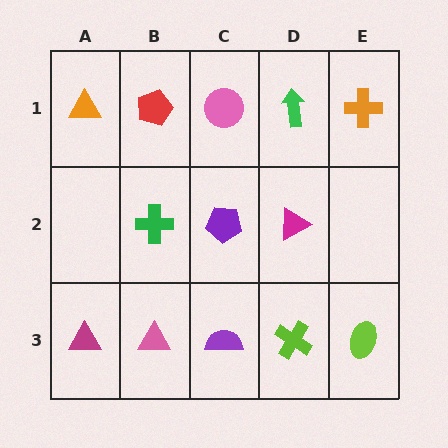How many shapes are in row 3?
5 shapes.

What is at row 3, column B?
A pink triangle.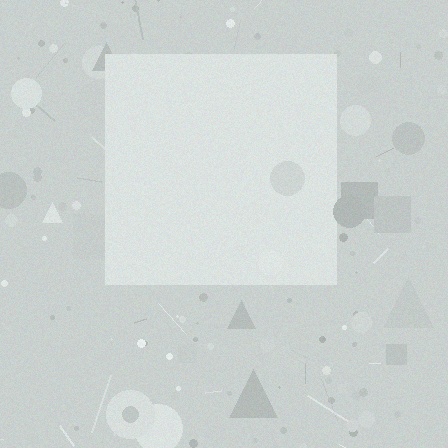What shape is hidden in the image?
A square is hidden in the image.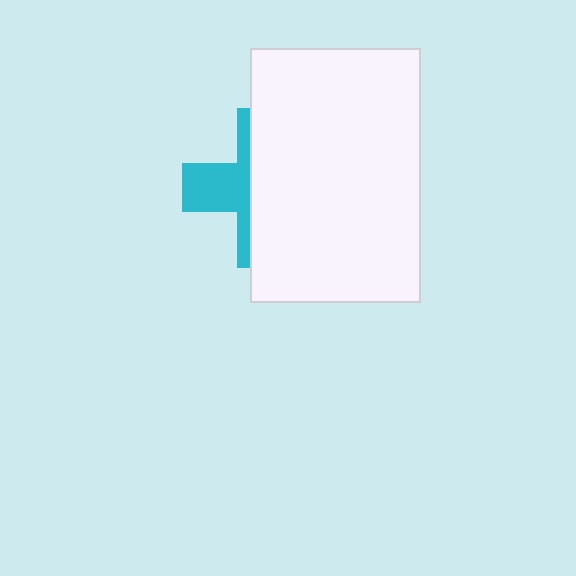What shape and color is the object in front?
The object in front is a white rectangle.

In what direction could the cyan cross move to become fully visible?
The cyan cross could move left. That would shift it out from behind the white rectangle entirely.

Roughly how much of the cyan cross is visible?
A small part of it is visible (roughly 35%).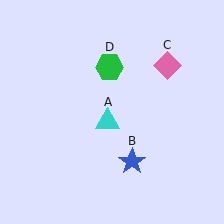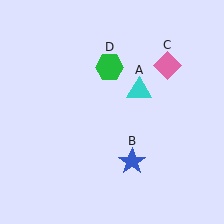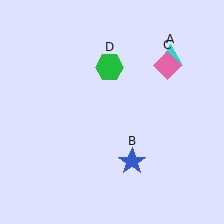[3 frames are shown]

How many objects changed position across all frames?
1 object changed position: cyan triangle (object A).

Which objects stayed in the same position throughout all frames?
Blue star (object B) and pink diamond (object C) and green hexagon (object D) remained stationary.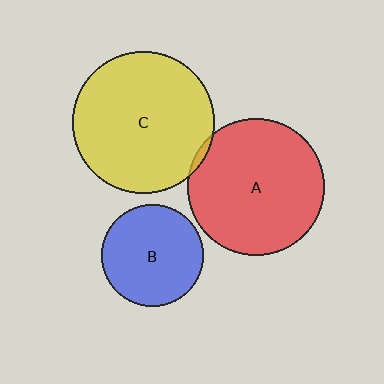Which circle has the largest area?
Circle C (yellow).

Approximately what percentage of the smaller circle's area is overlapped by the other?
Approximately 5%.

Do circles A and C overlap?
Yes.